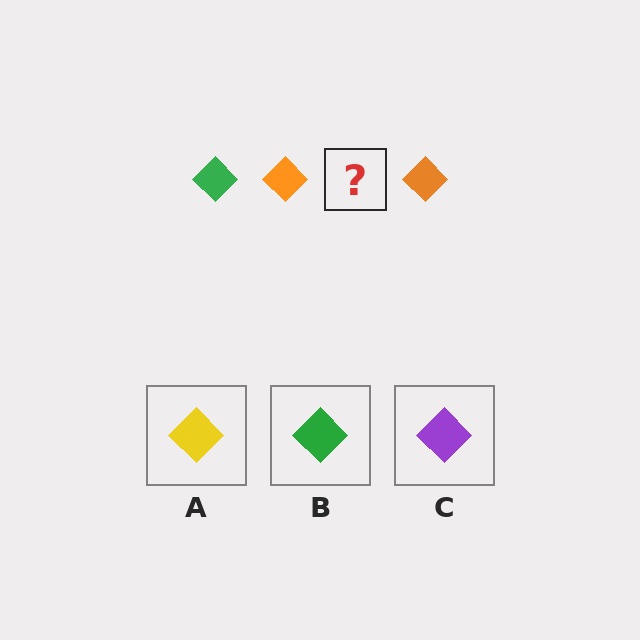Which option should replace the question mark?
Option B.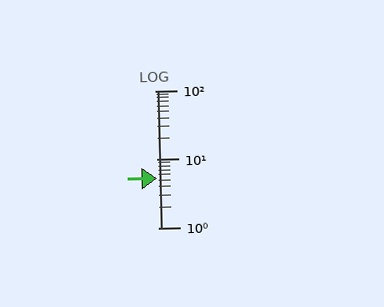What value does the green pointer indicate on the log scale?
The pointer indicates approximately 5.2.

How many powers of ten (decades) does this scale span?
The scale spans 2 decades, from 1 to 100.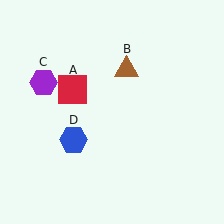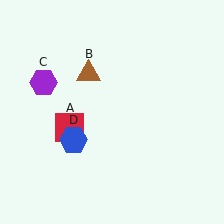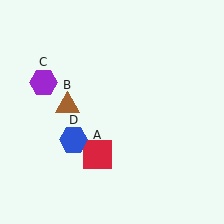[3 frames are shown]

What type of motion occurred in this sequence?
The red square (object A), brown triangle (object B) rotated counterclockwise around the center of the scene.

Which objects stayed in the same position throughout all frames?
Purple hexagon (object C) and blue hexagon (object D) remained stationary.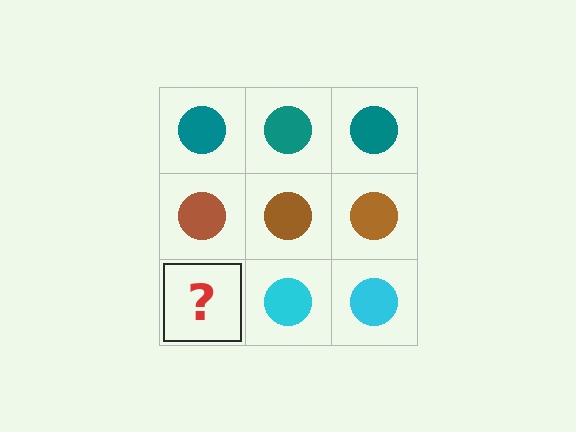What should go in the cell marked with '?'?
The missing cell should contain a cyan circle.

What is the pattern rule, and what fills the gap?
The rule is that each row has a consistent color. The gap should be filled with a cyan circle.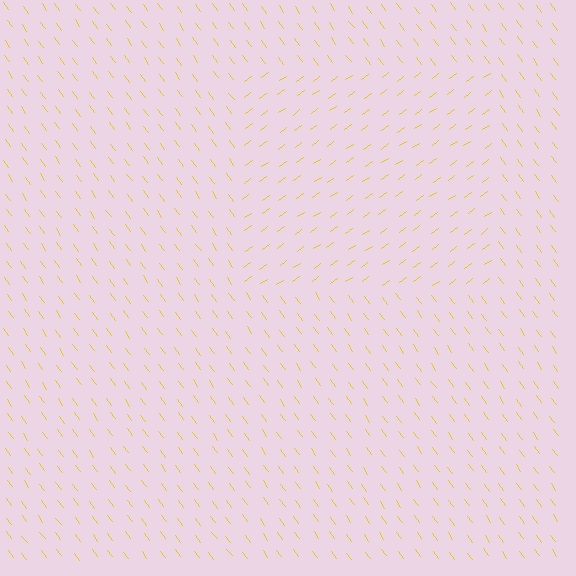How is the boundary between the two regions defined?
The boundary is defined purely by a change in line orientation (approximately 89 degrees difference). All lines are the same color and thickness.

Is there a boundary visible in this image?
Yes, there is a texture boundary formed by a change in line orientation.